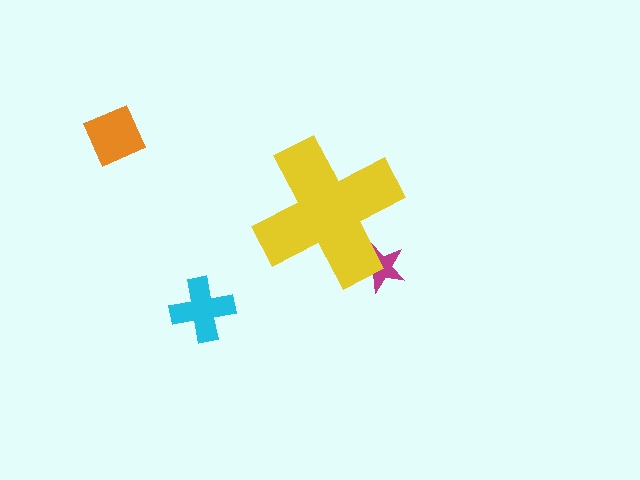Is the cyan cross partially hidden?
No, the cyan cross is fully visible.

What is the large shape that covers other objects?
A yellow cross.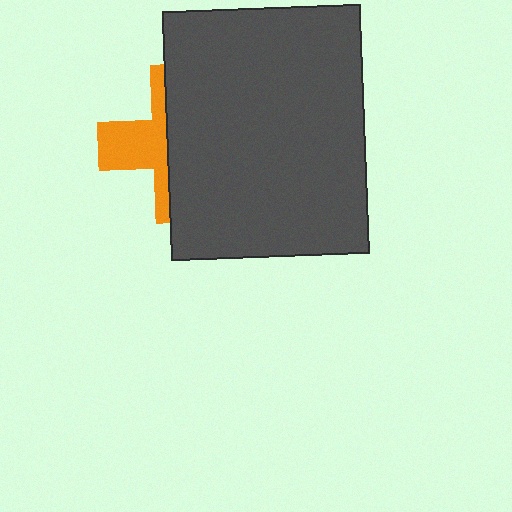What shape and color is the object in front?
The object in front is a dark gray rectangle.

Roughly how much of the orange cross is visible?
A small part of it is visible (roughly 38%).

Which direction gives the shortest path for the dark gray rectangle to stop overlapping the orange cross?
Moving right gives the shortest separation.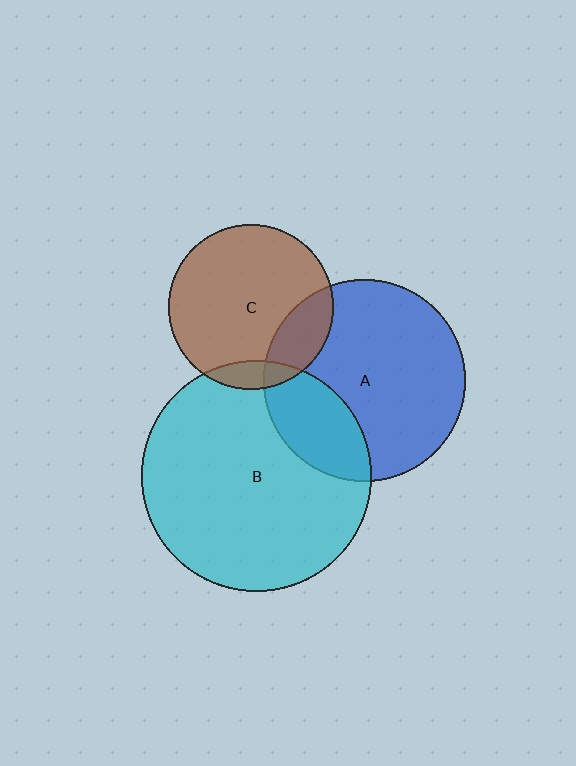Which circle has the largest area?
Circle B (cyan).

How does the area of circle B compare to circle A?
Approximately 1.3 times.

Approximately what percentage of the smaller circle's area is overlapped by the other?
Approximately 20%.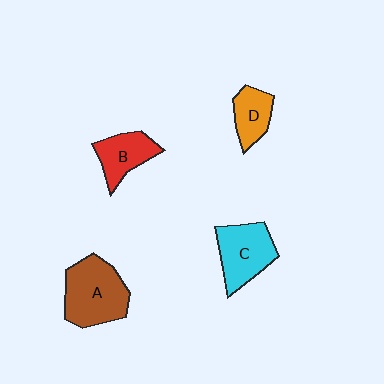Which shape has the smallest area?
Shape D (orange).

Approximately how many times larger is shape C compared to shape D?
Approximately 1.6 times.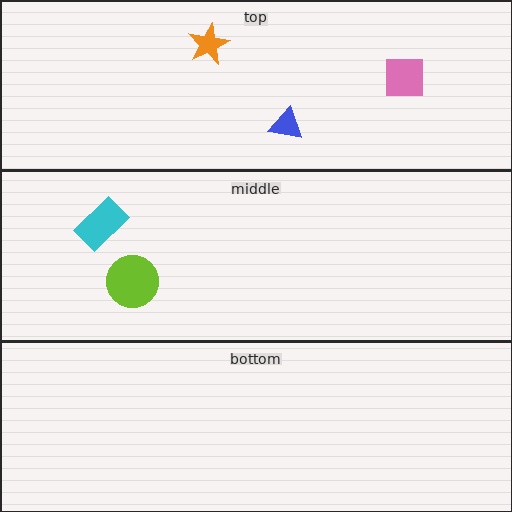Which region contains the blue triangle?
The top region.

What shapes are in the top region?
The orange star, the pink square, the blue triangle.